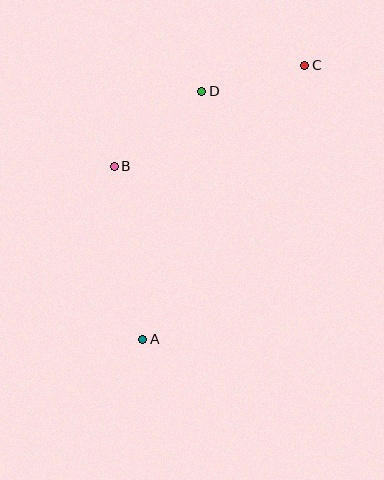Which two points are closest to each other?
Points C and D are closest to each other.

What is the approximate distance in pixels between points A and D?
The distance between A and D is approximately 255 pixels.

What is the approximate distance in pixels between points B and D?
The distance between B and D is approximately 115 pixels.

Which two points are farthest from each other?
Points A and C are farthest from each other.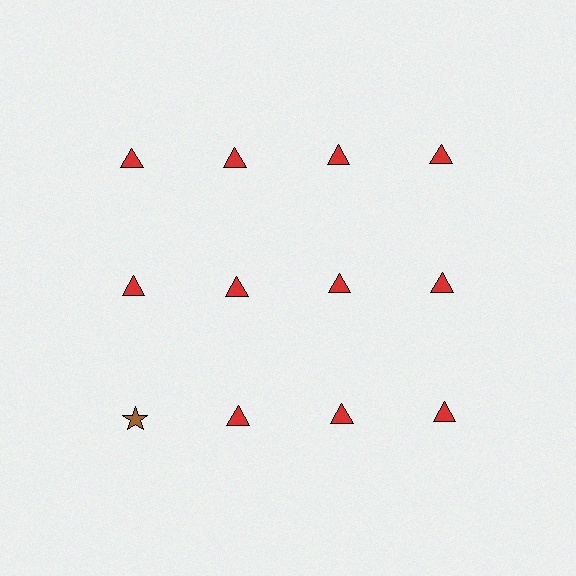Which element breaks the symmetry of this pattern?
The brown star in the third row, leftmost column breaks the symmetry. All other shapes are red triangles.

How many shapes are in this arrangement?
There are 12 shapes arranged in a grid pattern.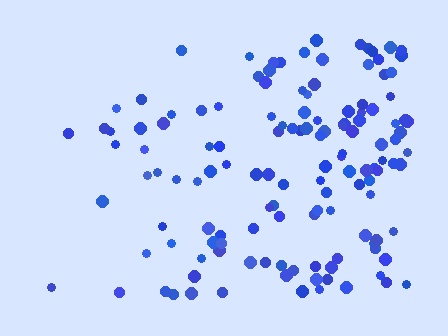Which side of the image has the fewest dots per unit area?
The left.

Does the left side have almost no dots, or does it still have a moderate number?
Still a moderate number, just noticeably fewer than the right.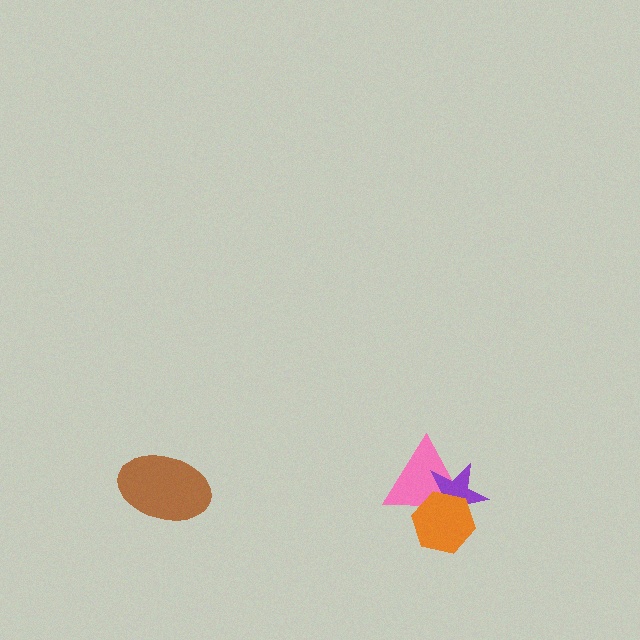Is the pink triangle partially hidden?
Yes, it is partially covered by another shape.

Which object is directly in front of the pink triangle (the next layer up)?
The purple star is directly in front of the pink triangle.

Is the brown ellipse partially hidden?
No, no other shape covers it.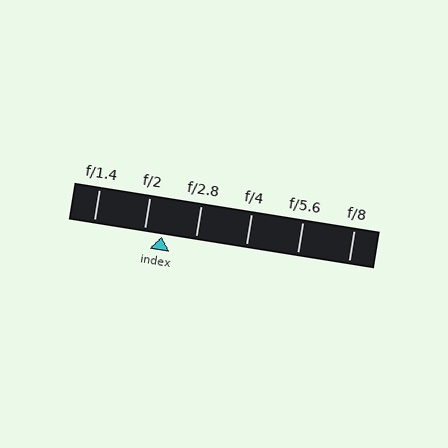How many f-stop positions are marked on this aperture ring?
There are 6 f-stop positions marked.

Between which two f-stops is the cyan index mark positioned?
The index mark is between f/2 and f/2.8.